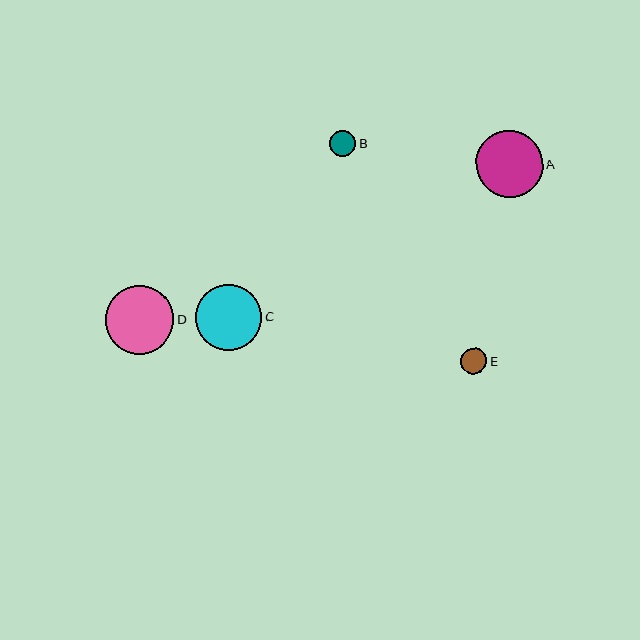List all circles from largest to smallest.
From largest to smallest: D, A, C, E, B.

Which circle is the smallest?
Circle B is the smallest with a size of approximately 26 pixels.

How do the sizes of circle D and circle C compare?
Circle D and circle C are approximately the same size.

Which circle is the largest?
Circle D is the largest with a size of approximately 69 pixels.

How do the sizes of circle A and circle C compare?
Circle A and circle C are approximately the same size.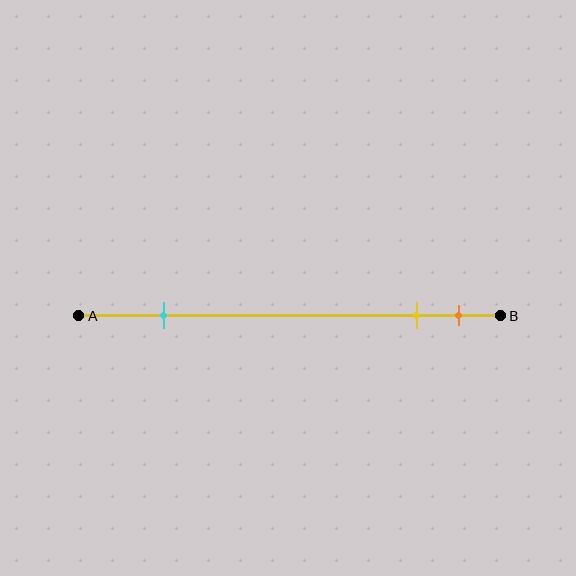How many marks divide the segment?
There are 3 marks dividing the segment.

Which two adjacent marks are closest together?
The yellow and orange marks are the closest adjacent pair.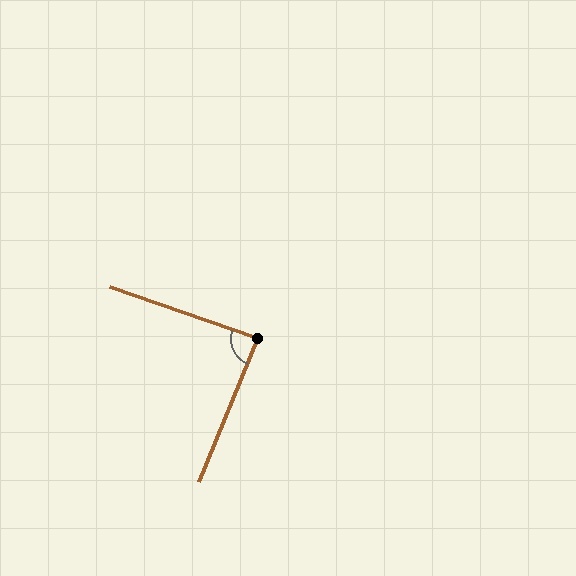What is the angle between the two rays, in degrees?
Approximately 87 degrees.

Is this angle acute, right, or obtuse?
It is approximately a right angle.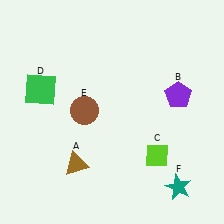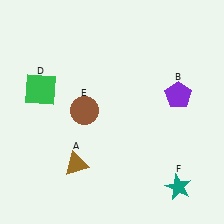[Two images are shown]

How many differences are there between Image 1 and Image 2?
There is 1 difference between the two images.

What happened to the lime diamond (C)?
The lime diamond (C) was removed in Image 2. It was in the bottom-right area of Image 1.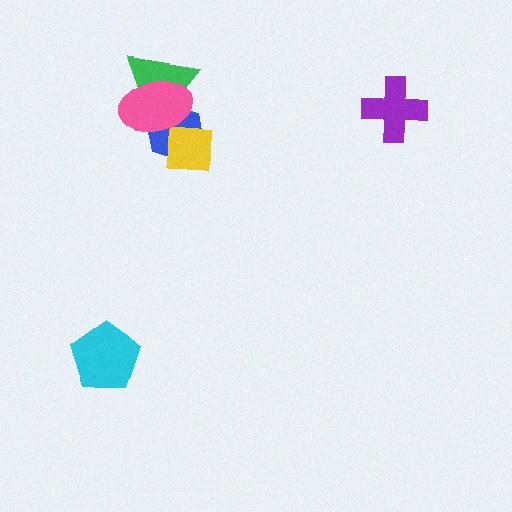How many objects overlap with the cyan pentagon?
0 objects overlap with the cyan pentagon.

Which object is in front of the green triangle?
The pink ellipse is in front of the green triangle.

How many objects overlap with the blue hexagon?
3 objects overlap with the blue hexagon.